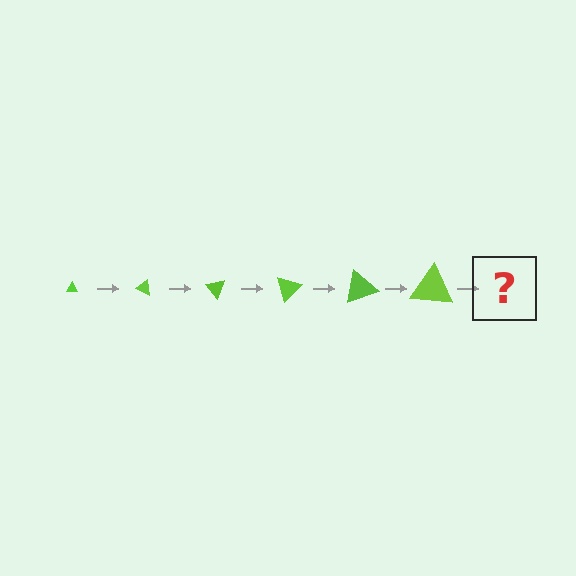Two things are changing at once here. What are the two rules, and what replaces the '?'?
The two rules are that the triangle grows larger each step and it rotates 25 degrees each step. The '?' should be a triangle, larger than the previous one and rotated 150 degrees from the start.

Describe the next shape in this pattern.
It should be a triangle, larger than the previous one and rotated 150 degrees from the start.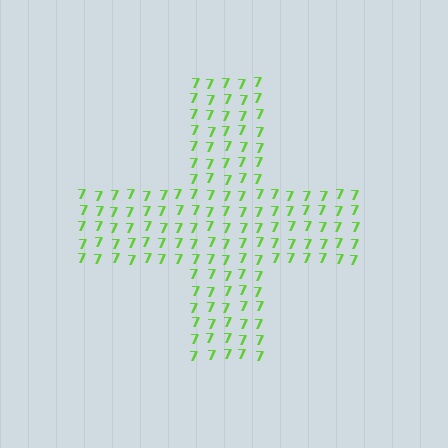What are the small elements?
The small elements are digit 7's.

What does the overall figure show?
The overall figure shows a cross.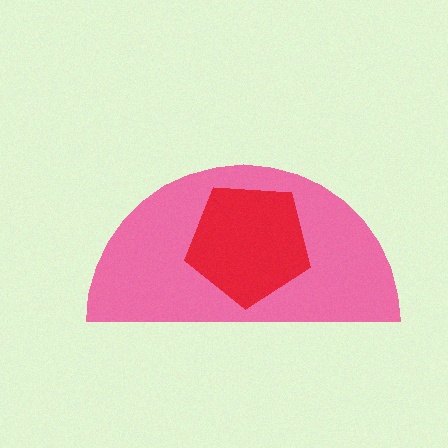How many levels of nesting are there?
2.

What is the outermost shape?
The pink semicircle.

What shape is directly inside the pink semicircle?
The red pentagon.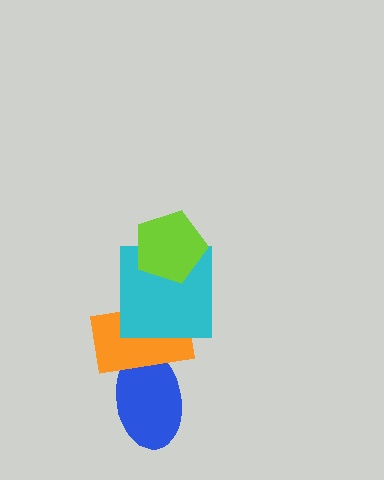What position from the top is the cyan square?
The cyan square is 2nd from the top.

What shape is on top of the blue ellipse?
The orange rectangle is on top of the blue ellipse.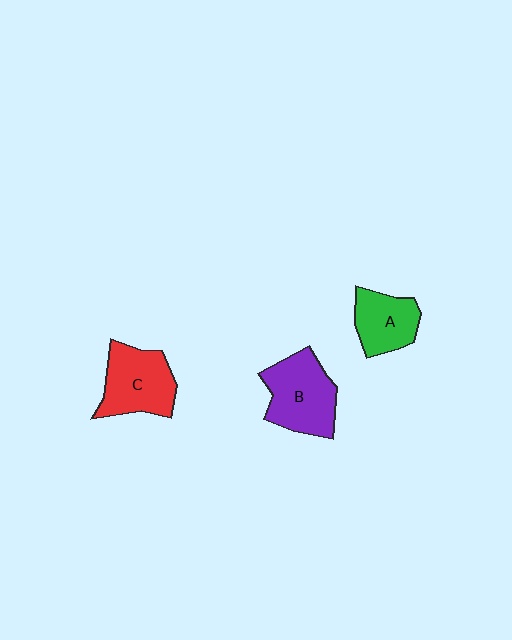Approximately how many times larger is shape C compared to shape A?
Approximately 1.3 times.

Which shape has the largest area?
Shape B (purple).